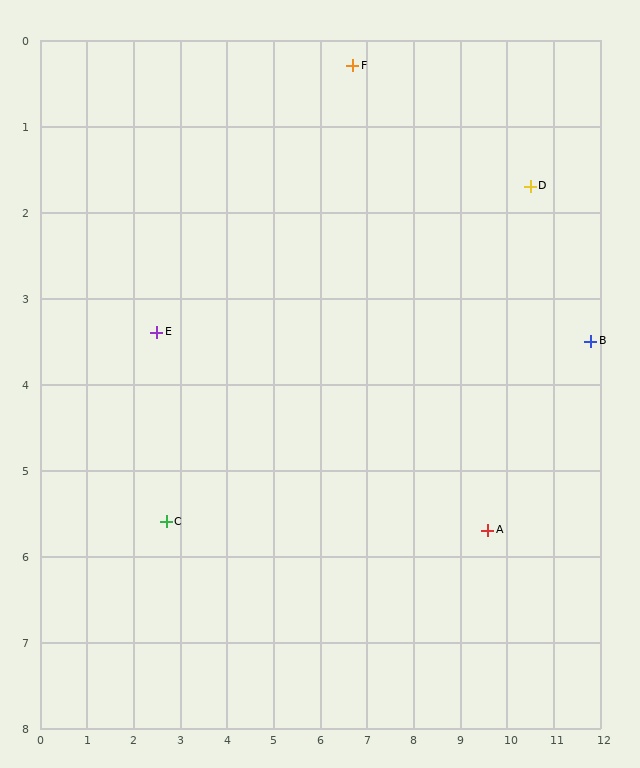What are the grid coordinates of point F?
Point F is at approximately (6.7, 0.3).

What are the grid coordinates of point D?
Point D is at approximately (10.5, 1.7).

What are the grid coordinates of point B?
Point B is at approximately (11.8, 3.5).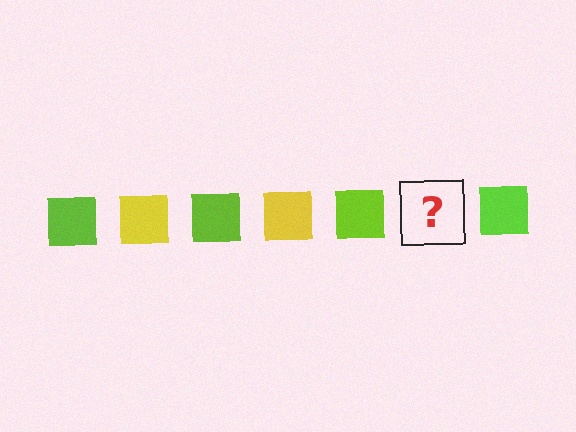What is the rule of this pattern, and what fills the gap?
The rule is that the pattern cycles through lime, yellow squares. The gap should be filled with a yellow square.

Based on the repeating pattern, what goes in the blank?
The blank should be a yellow square.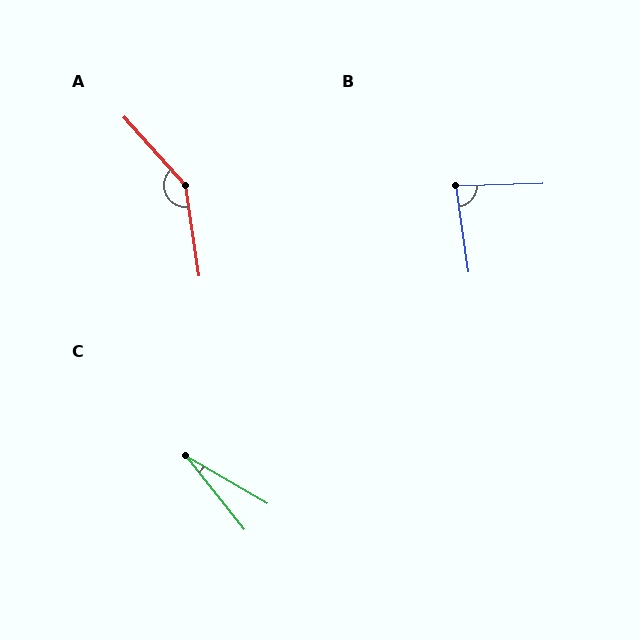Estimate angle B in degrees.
Approximately 84 degrees.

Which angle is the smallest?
C, at approximately 21 degrees.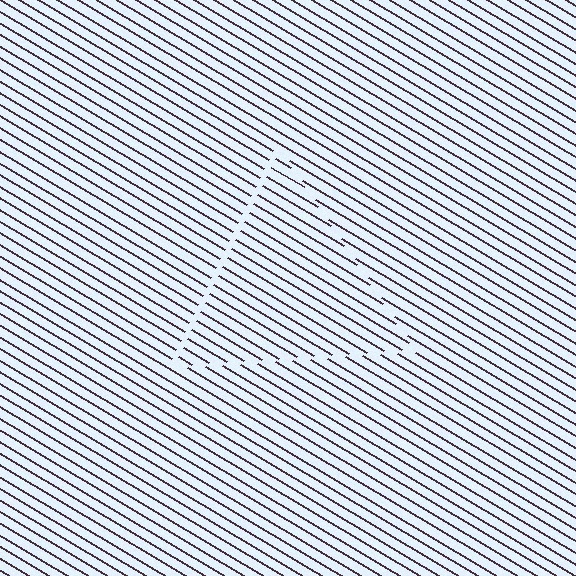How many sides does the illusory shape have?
3 sides — the line-ends trace a triangle.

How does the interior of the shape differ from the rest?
The interior of the shape contains the same grating, shifted by half a period — the contour is defined by the phase discontinuity where line-ends from the inner and outer gratings abut.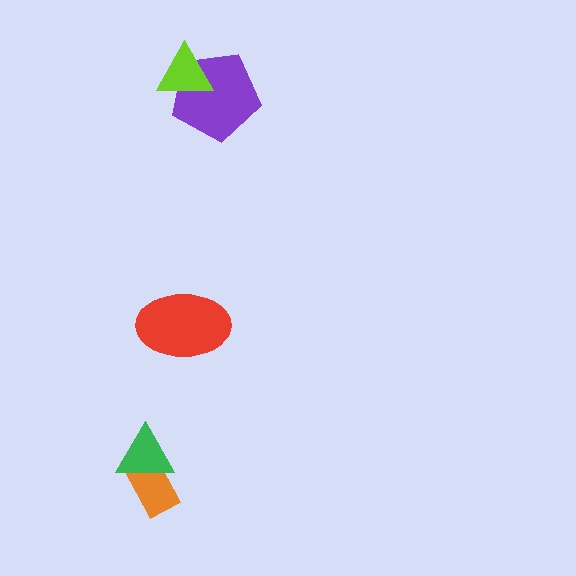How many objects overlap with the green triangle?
1 object overlaps with the green triangle.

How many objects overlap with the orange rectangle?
1 object overlaps with the orange rectangle.